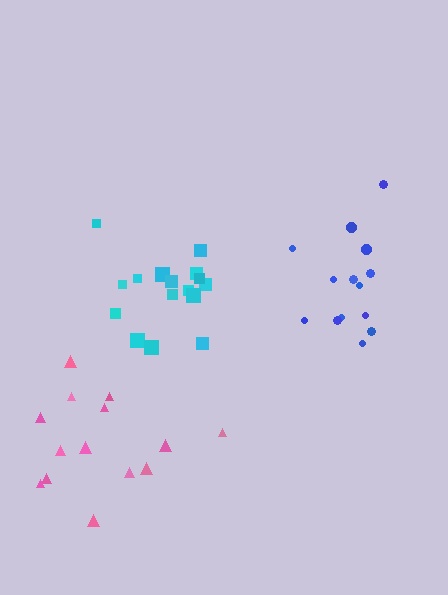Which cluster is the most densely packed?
Blue.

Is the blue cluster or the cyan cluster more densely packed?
Blue.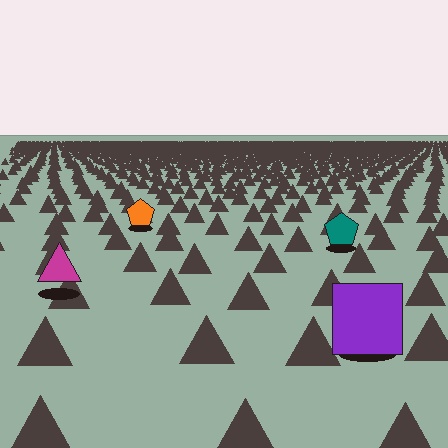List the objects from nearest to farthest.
From nearest to farthest: the purple square, the magenta triangle, the teal pentagon, the orange pentagon.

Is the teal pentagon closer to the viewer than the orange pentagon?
Yes. The teal pentagon is closer — you can tell from the texture gradient: the ground texture is coarser near it.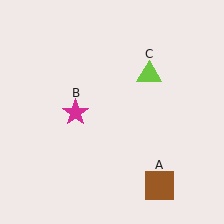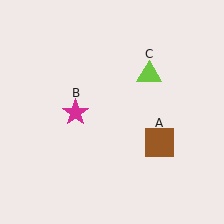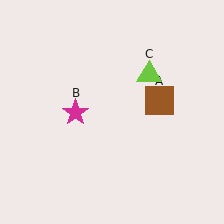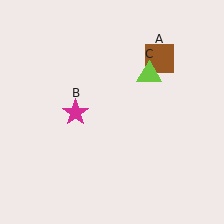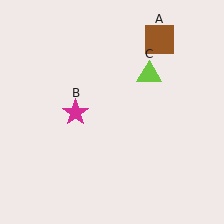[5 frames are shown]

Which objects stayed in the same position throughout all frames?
Magenta star (object B) and lime triangle (object C) remained stationary.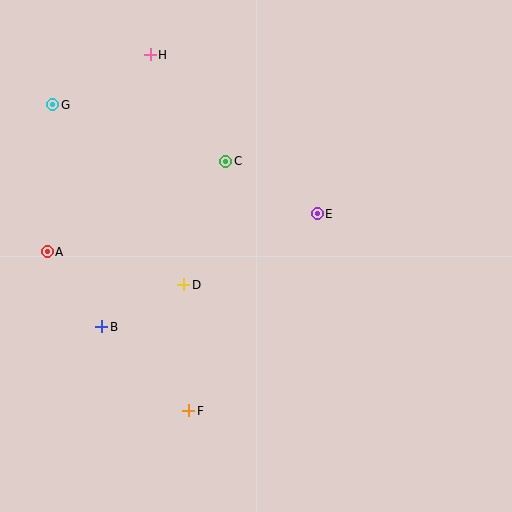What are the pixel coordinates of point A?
Point A is at (47, 252).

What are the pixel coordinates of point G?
Point G is at (53, 105).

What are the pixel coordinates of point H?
Point H is at (150, 55).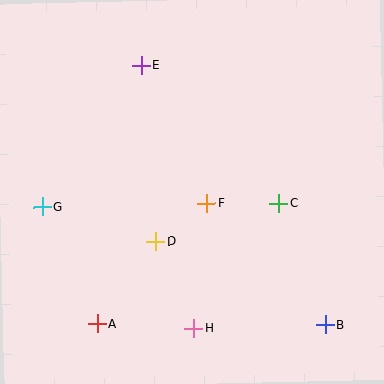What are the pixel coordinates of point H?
Point H is at (194, 328).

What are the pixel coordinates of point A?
Point A is at (97, 324).